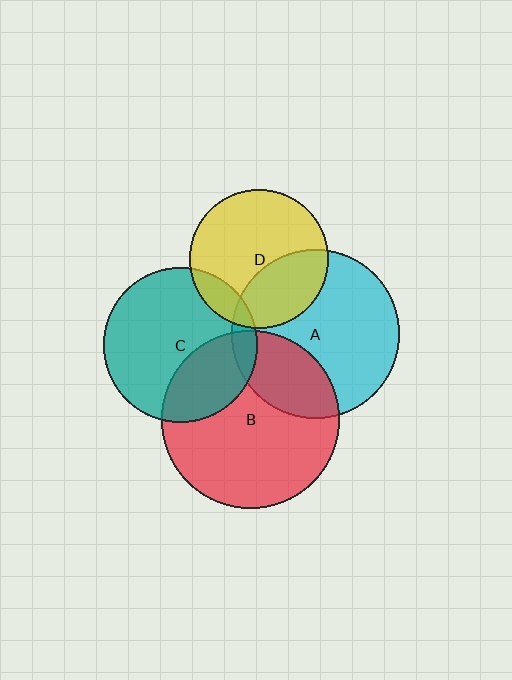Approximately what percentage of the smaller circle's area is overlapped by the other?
Approximately 10%.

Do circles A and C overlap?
Yes.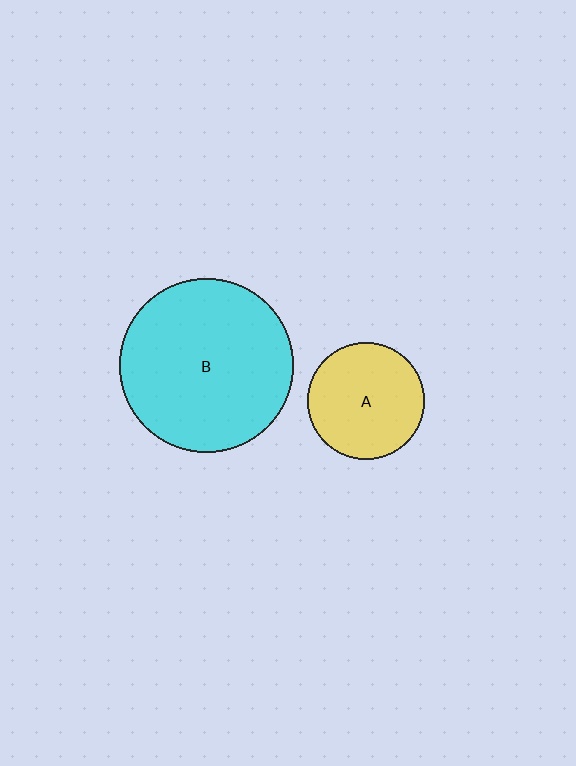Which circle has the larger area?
Circle B (cyan).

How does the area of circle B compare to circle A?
Approximately 2.2 times.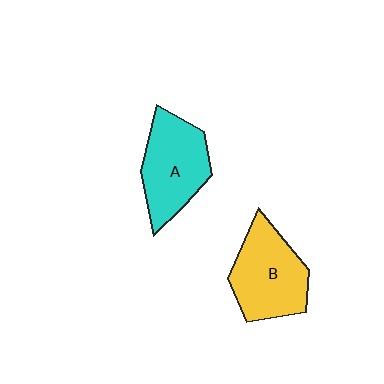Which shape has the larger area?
Shape B (yellow).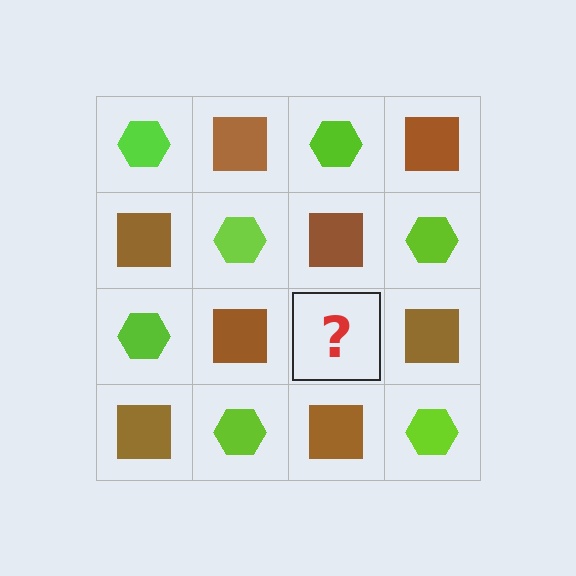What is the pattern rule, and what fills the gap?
The rule is that it alternates lime hexagon and brown square in a checkerboard pattern. The gap should be filled with a lime hexagon.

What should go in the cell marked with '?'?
The missing cell should contain a lime hexagon.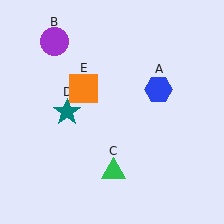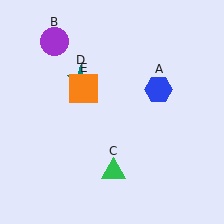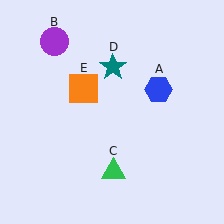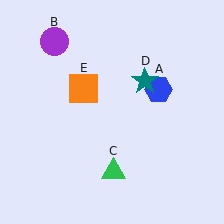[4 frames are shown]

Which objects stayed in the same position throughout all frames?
Blue hexagon (object A) and purple circle (object B) and green triangle (object C) and orange square (object E) remained stationary.